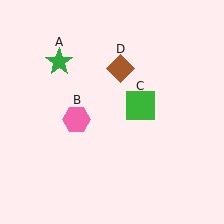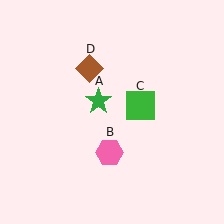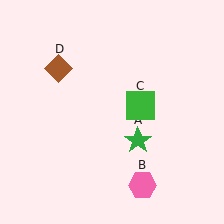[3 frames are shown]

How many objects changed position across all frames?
3 objects changed position: green star (object A), pink hexagon (object B), brown diamond (object D).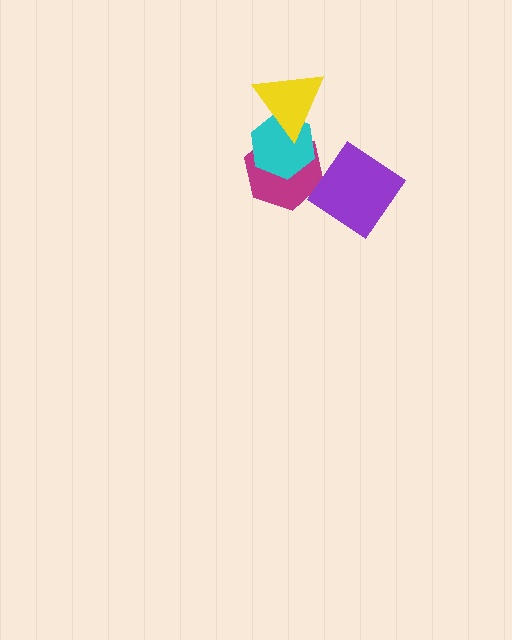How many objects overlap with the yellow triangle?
2 objects overlap with the yellow triangle.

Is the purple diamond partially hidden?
No, no other shape covers it.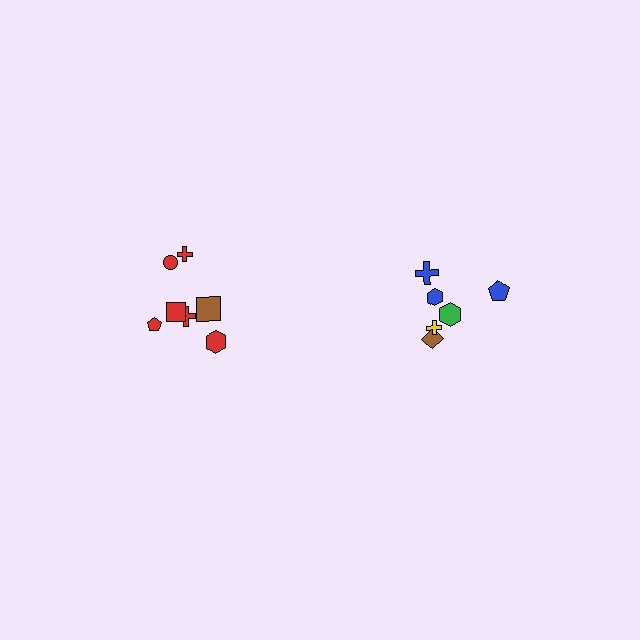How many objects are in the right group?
There are 6 objects.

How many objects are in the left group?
There are 8 objects.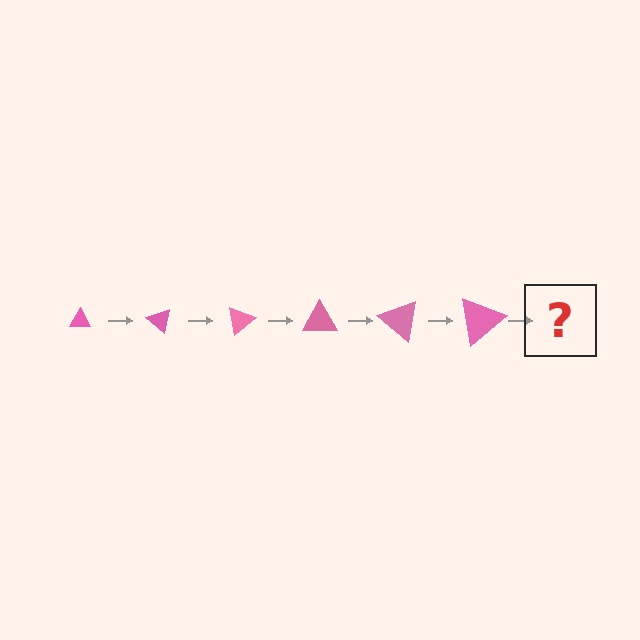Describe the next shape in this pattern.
It should be a triangle, larger than the previous one and rotated 240 degrees from the start.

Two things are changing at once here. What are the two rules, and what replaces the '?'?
The two rules are that the triangle grows larger each step and it rotates 40 degrees each step. The '?' should be a triangle, larger than the previous one and rotated 240 degrees from the start.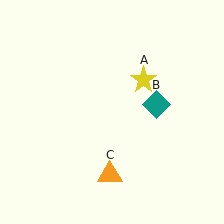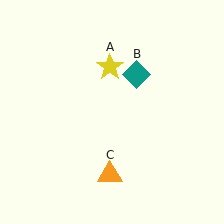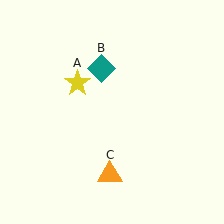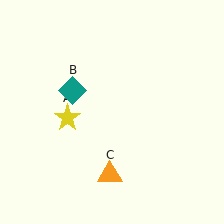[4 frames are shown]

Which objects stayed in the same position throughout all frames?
Orange triangle (object C) remained stationary.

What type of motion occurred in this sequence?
The yellow star (object A), teal diamond (object B) rotated counterclockwise around the center of the scene.